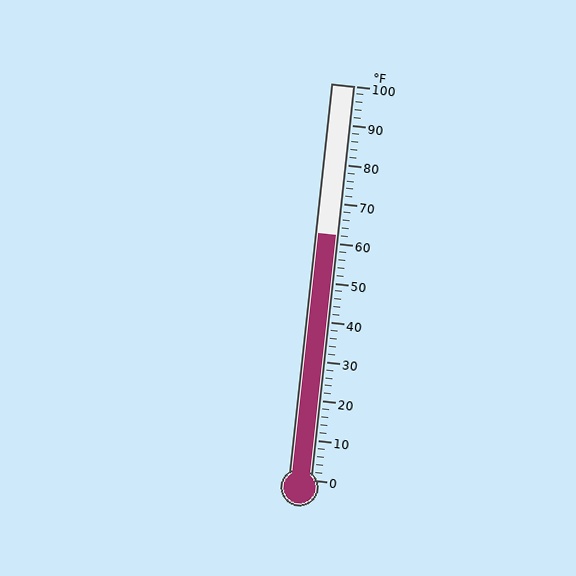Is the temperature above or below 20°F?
The temperature is above 20°F.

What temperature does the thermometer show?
The thermometer shows approximately 62°F.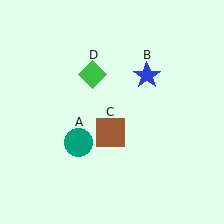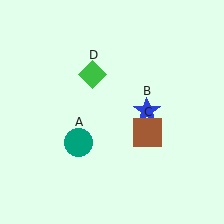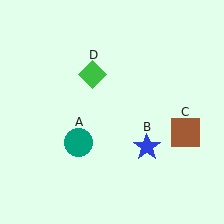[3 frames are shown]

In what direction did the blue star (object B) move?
The blue star (object B) moved down.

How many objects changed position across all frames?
2 objects changed position: blue star (object B), brown square (object C).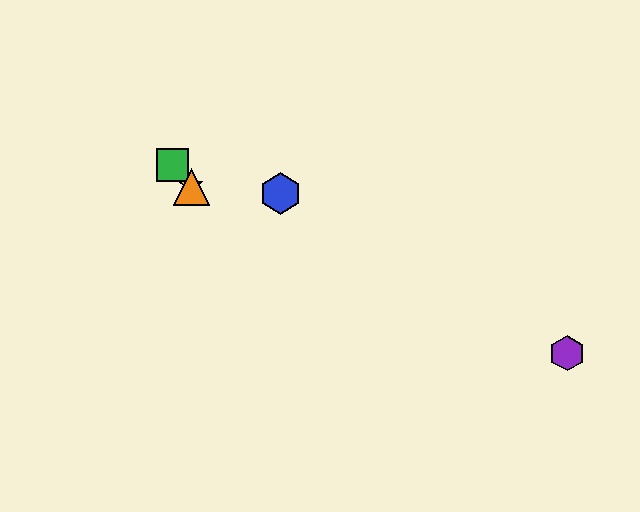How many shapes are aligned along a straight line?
4 shapes (the red hexagon, the green square, the yellow star, the orange triangle) are aligned along a straight line.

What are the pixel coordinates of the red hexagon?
The red hexagon is at (171, 163).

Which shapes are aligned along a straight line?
The red hexagon, the green square, the yellow star, the orange triangle are aligned along a straight line.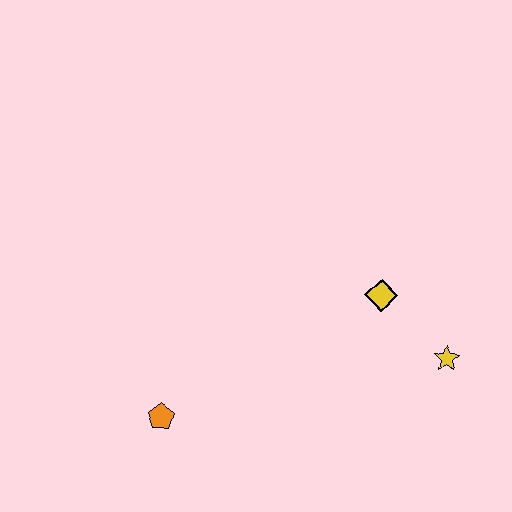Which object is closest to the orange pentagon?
The yellow diamond is closest to the orange pentagon.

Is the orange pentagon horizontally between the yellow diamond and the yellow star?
No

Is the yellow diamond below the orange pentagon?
No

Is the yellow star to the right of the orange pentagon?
Yes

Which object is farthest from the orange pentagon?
The yellow star is farthest from the orange pentagon.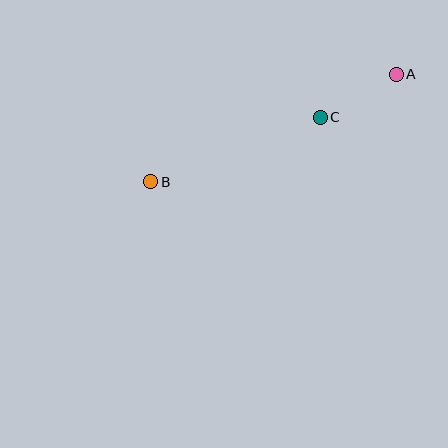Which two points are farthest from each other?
Points A and B are farthest from each other.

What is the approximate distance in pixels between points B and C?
The distance between B and C is approximately 181 pixels.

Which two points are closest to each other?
Points A and C are closest to each other.